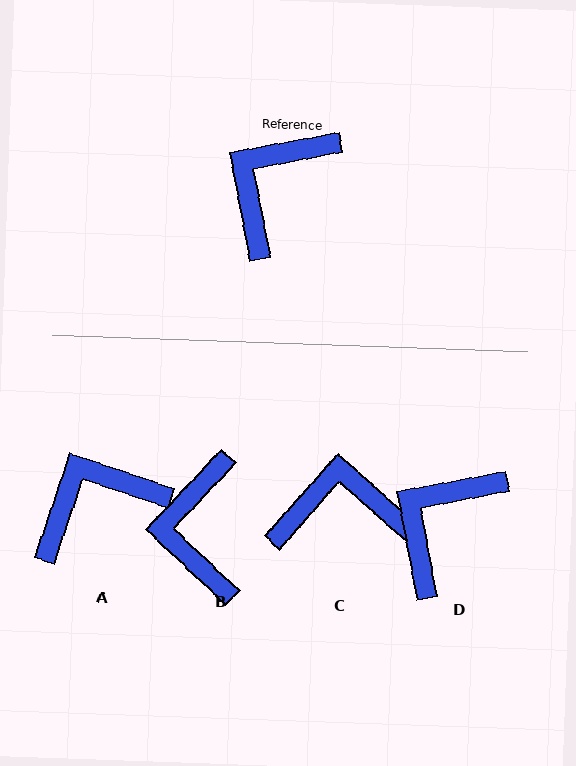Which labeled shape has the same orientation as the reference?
D.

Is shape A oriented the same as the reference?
No, it is off by about 29 degrees.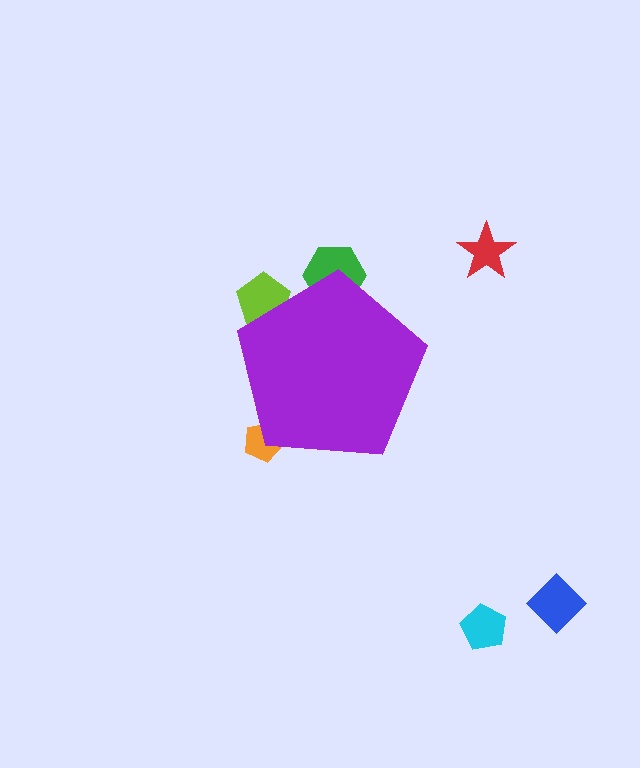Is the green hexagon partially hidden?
Yes, the green hexagon is partially hidden behind the purple pentagon.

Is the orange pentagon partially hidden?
Yes, the orange pentagon is partially hidden behind the purple pentagon.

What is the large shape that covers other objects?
A purple pentagon.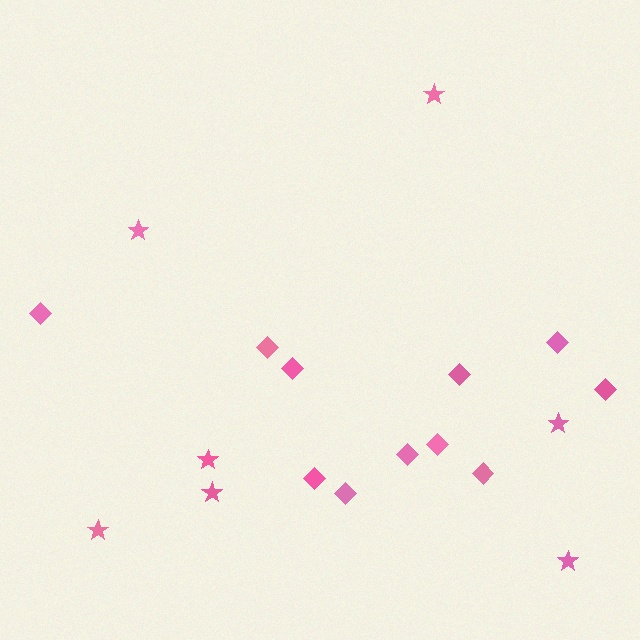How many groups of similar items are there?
There are 2 groups: one group of diamonds (11) and one group of stars (7).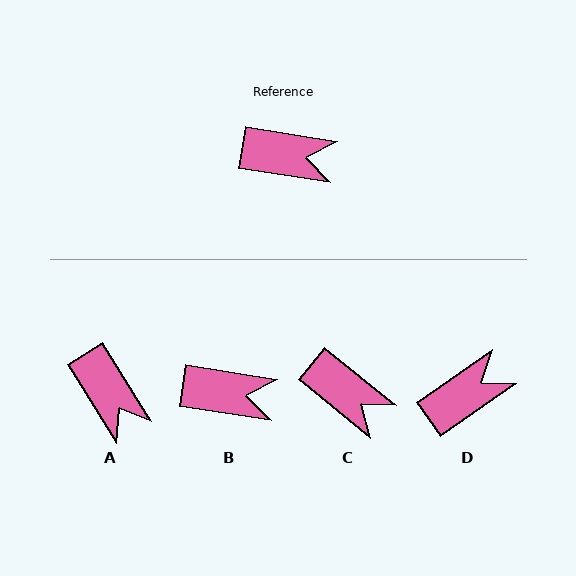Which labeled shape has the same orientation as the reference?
B.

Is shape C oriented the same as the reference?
No, it is off by about 30 degrees.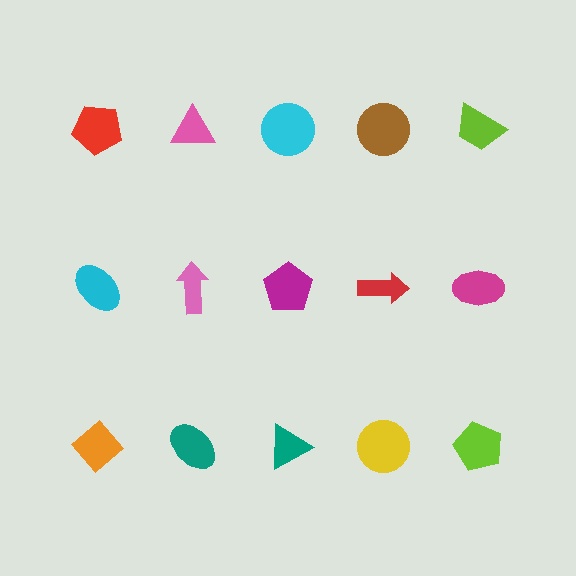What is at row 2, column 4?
A red arrow.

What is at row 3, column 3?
A teal triangle.